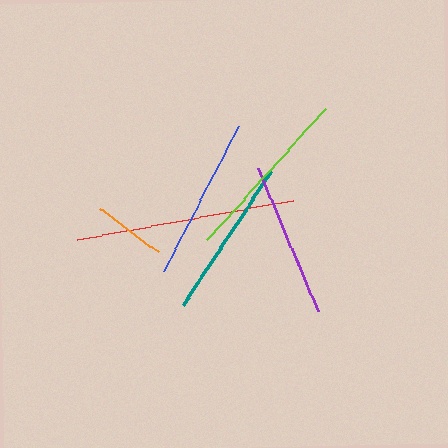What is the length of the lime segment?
The lime segment is approximately 177 pixels long.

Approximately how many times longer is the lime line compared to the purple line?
The lime line is approximately 1.1 times the length of the purple line.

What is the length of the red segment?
The red segment is approximately 219 pixels long.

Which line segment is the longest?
The red line is the longest at approximately 219 pixels.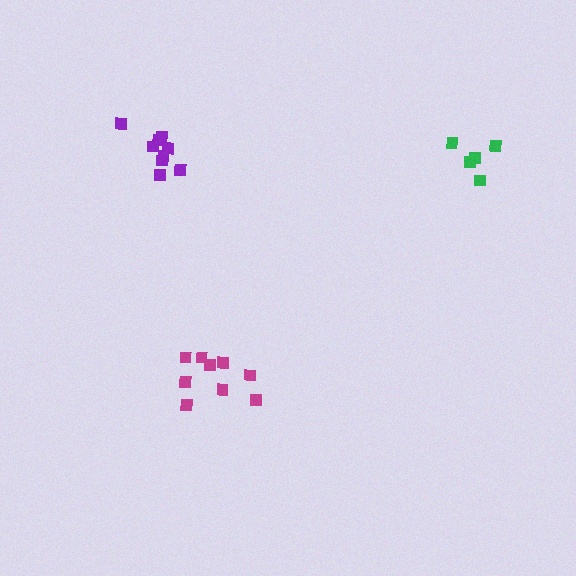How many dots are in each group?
Group 1: 9 dots, Group 2: 9 dots, Group 3: 5 dots (23 total).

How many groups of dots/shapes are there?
There are 3 groups.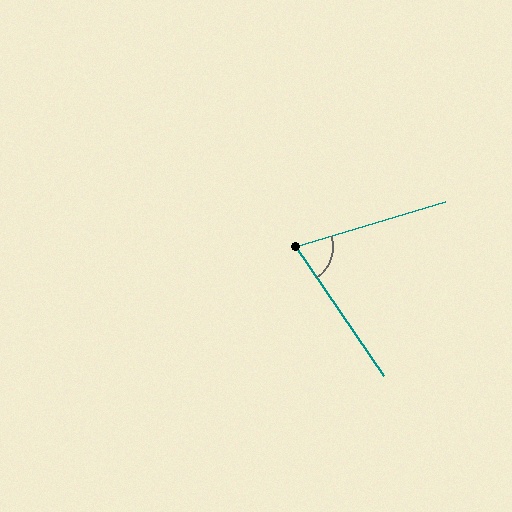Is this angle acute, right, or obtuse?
It is acute.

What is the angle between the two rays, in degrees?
Approximately 73 degrees.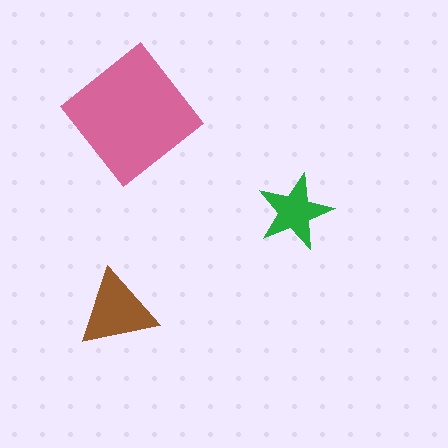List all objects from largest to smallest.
The pink diamond, the brown triangle, the green star.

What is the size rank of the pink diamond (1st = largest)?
1st.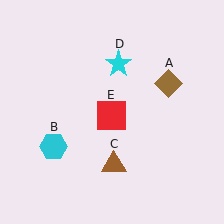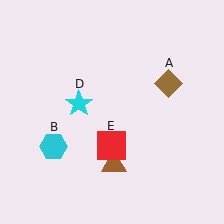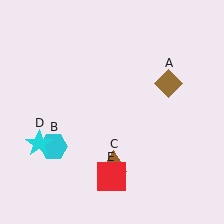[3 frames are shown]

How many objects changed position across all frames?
2 objects changed position: cyan star (object D), red square (object E).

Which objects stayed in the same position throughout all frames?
Brown diamond (object A) and cyan hexagon (object B) and brown triangle (object C) remained stationary.